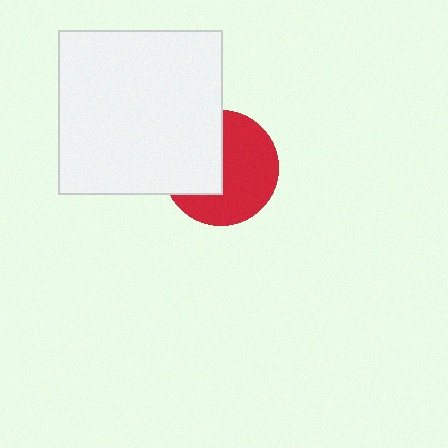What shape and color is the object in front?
The object in front is a white square.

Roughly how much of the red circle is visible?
About half of it is visible (roughly 58%).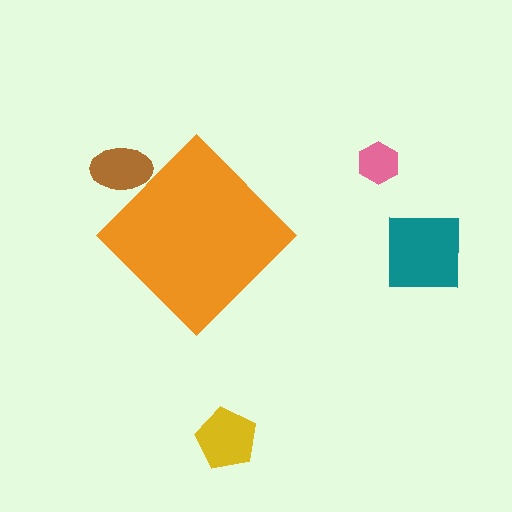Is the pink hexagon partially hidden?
No, the pink hexagon is fully visible.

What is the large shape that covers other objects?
An orange diamond.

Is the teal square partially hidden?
No, the teal square is fully visible.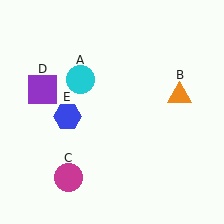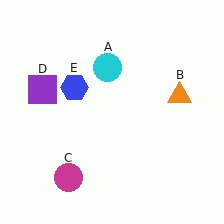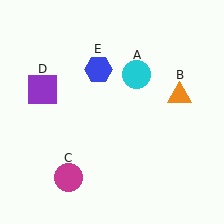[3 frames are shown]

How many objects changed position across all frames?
2 objects changed position: cyan circle (object A), blue hexagon (object E).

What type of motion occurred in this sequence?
The cyan circle (object A), blue hexagon (object E) rotated clockwise around the center of the scene.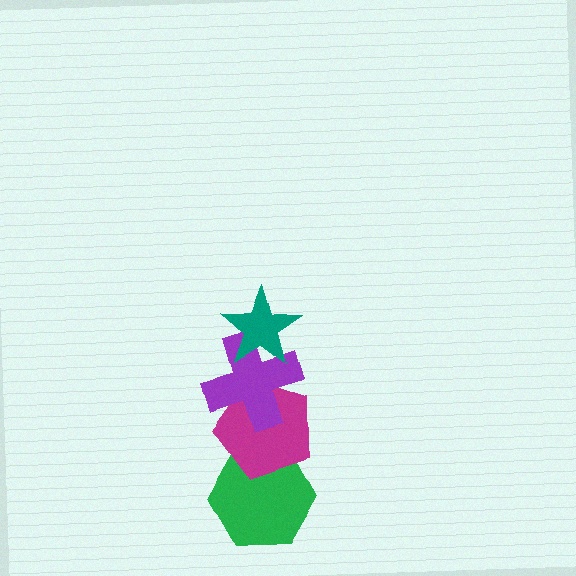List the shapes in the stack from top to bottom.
From top to bottom: the teal star, the purple cross, the magenta pentagon, the green hexagon.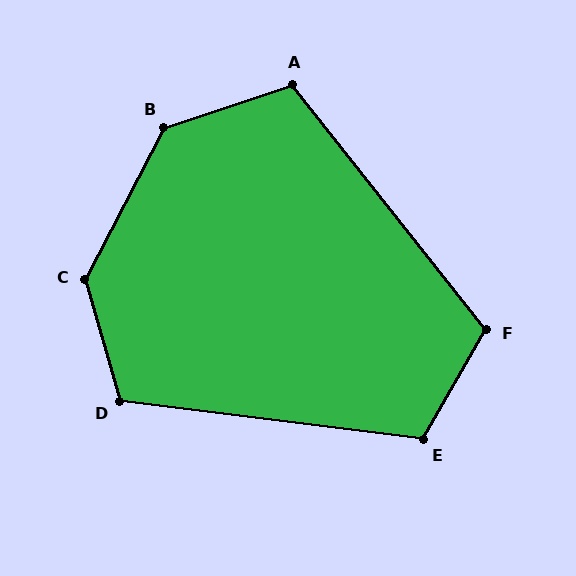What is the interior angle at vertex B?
Approximately 136 degrees (obtuse).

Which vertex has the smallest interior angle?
A, at approximately 110 degrees.